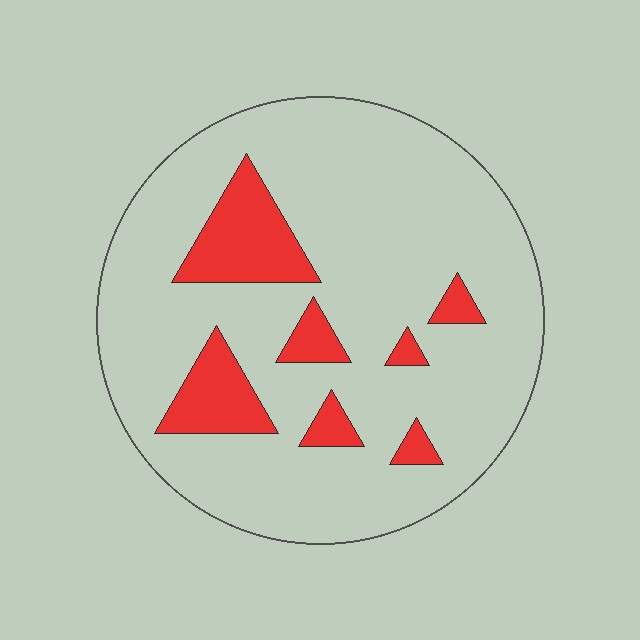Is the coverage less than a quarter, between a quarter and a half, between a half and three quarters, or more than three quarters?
Less than a quarter.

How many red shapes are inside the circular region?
7.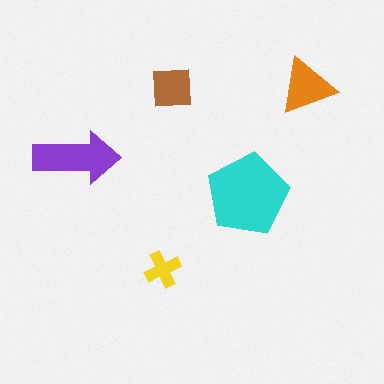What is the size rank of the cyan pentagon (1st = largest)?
1st.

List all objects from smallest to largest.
The yellow cross, the brown square, the orange triangle, the purple arrow, the cyan pentagon.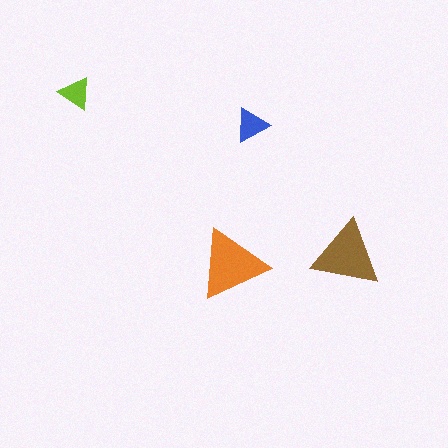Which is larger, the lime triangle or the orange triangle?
The orange one.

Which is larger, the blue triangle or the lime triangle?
The blue one.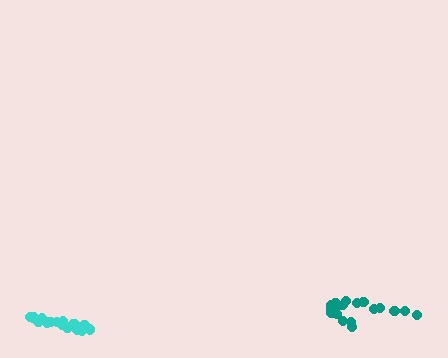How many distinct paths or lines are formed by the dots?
There are 2 distinct paths.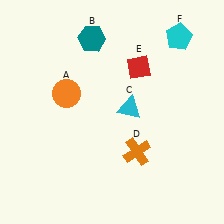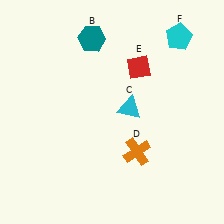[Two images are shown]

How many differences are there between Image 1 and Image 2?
There is 1 difference between the two images.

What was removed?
The orange circle (A) was removed in Image 2.